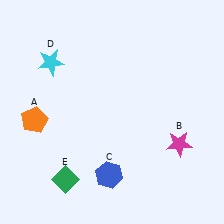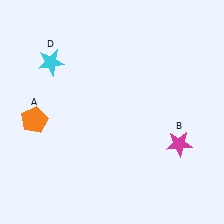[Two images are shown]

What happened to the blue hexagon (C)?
The blue hexagon (C) was removed in Image 2. It was in the bottom-left area of Image 1.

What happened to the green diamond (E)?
The green diamond (E) was removed in Image 2. It was in the bottom-left area of Image 1.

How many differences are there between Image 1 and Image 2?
There are 2 differences between the two images.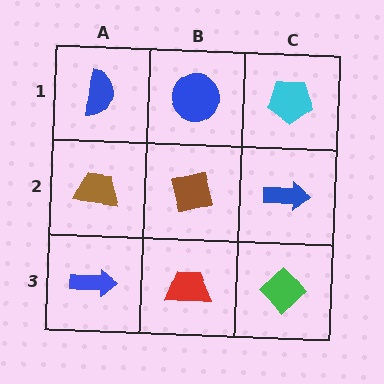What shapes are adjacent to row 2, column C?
A cyan pentagon (row 1, column C), a green diamond (row 3, column C), a brown square (row 2, column B).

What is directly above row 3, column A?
A brown trapezoid.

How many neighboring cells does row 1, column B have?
3.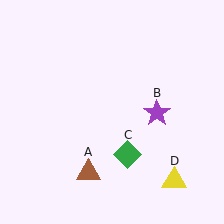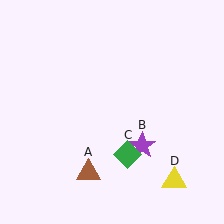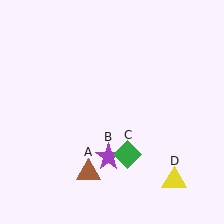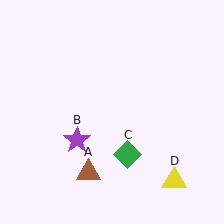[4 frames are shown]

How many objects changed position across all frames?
1 object changed position: purple star (object B).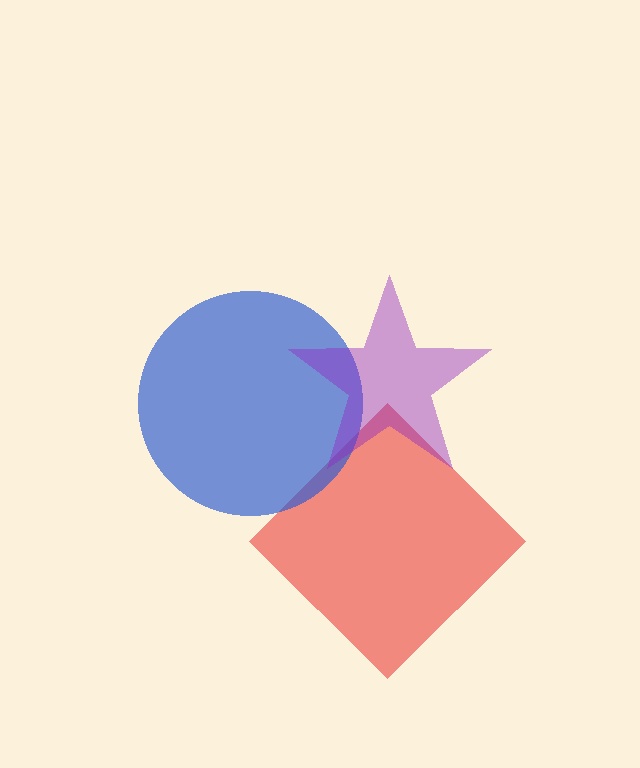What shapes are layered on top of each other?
The layered shapes are: a red diamond, a blue circle, a purple star.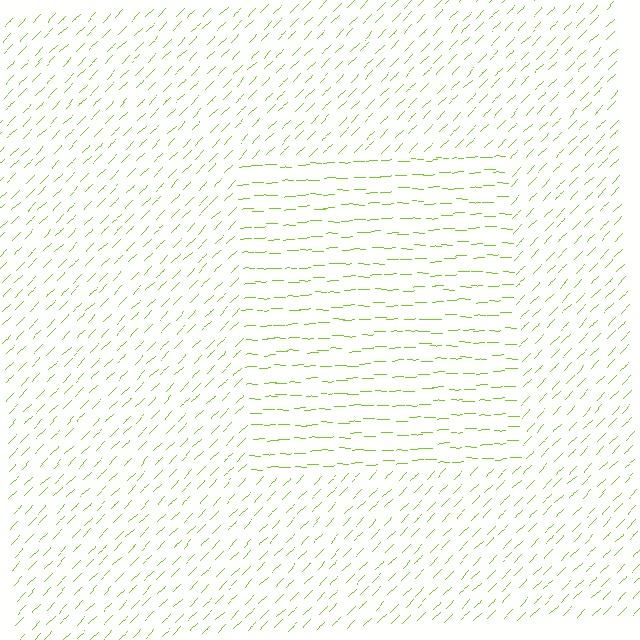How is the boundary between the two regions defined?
The boundary is defined purely by a change in line orientation (approximately 45 degrees difference). All lines are the same color and thickness.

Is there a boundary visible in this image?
Yes, there is a texture boundary formed by a change in line orientation.